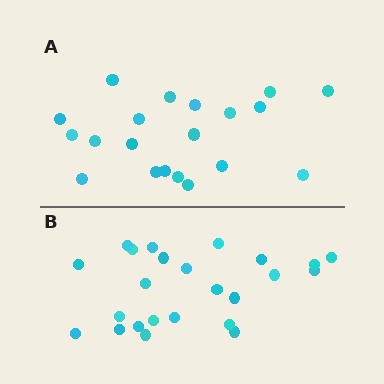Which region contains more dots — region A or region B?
Region B (the bottom region) has more dots.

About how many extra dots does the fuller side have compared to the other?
Region B has about 4 more dots than region A.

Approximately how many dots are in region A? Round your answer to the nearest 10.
About 20 dots.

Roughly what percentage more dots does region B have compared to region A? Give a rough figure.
About 20% more.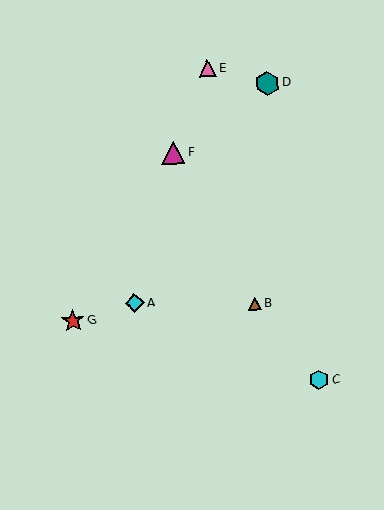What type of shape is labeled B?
Shape B is a brown triangle.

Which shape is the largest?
The teal hexagon (labeled D) is the largest.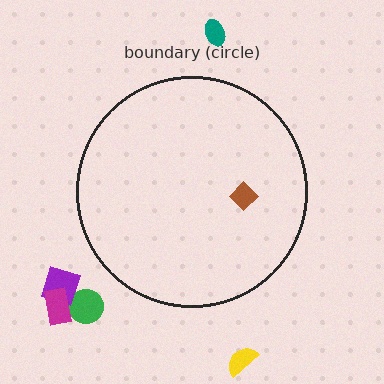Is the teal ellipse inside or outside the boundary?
Outside.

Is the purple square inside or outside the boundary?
Outside.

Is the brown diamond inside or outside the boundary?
Inside.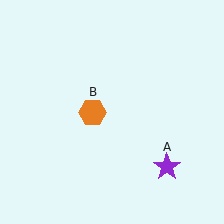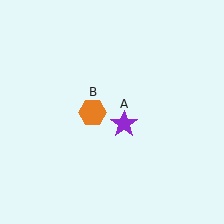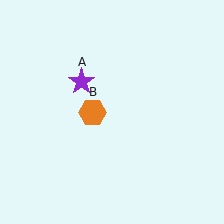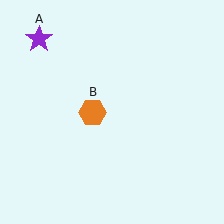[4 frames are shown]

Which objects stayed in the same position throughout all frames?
Orange hexagon (object B) remained stationary.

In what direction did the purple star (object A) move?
The purple star (object A) moved up and to the left.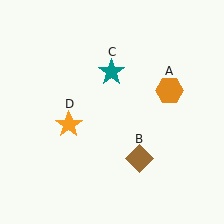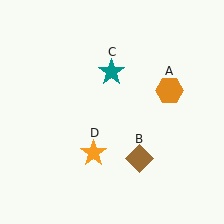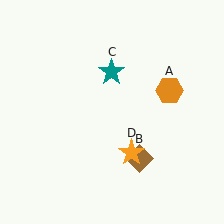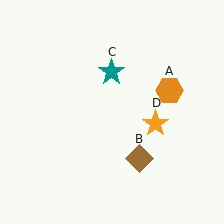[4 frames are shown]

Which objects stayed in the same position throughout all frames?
Orange hexagon (object A) and brown diamond (object B) and teal star (object C) remained stationary.